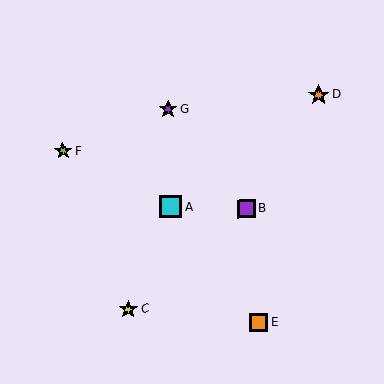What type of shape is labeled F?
Shape F is a lime star.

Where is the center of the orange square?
The center of the orange square is at (259, 323).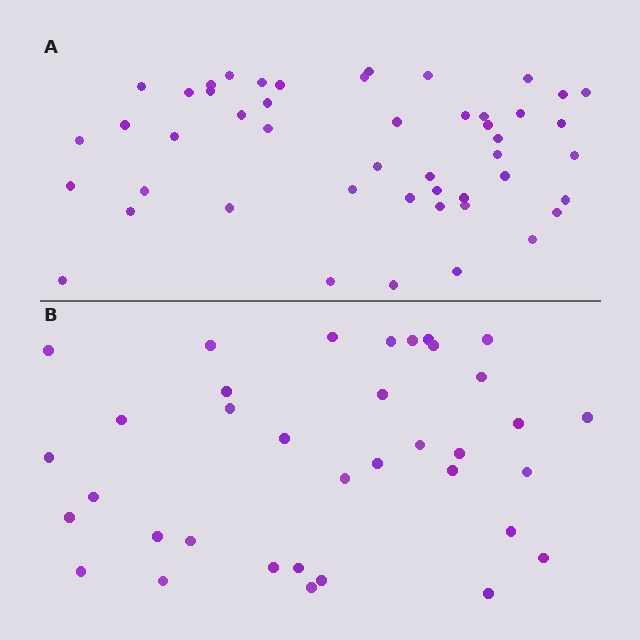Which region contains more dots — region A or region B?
Region A (the top region) has more dots.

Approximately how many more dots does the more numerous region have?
Region A has roughly 12 or so more dots than region B.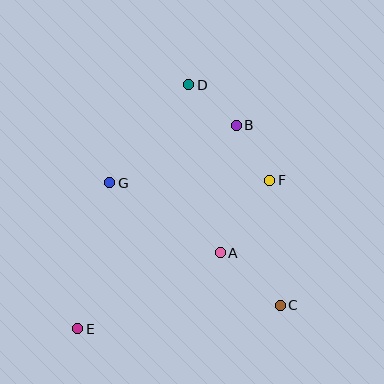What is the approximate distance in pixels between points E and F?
The distance between E and F is approximately 243 pixels.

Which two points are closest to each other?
Points B and D are closest to each other.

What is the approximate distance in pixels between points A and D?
The distance between A and D is approximately 171 pixels.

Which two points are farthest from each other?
Points D and E are farthest from each other.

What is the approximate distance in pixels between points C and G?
The distance between C and G is approximately 210 pixels.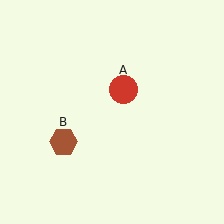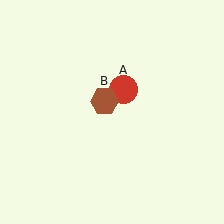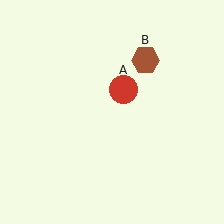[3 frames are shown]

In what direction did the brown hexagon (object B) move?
The brown hexagon (object B) moved up and to the right.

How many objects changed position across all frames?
1 object changed position: brown hexagon (object B).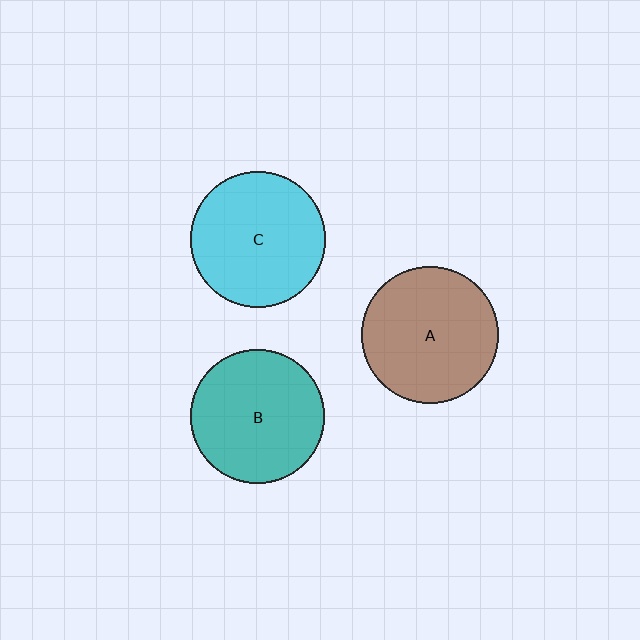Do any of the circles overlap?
No, none of the circles overlap.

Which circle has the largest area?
Circle A (brown).